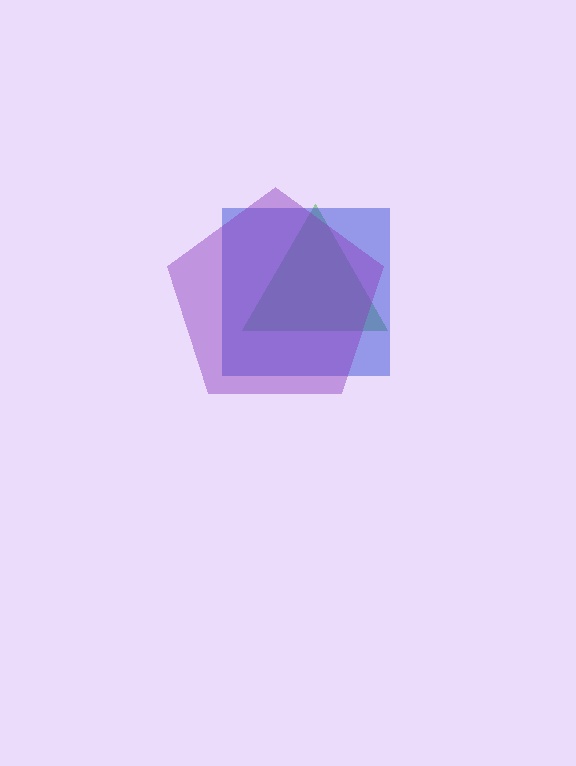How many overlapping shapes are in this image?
There are 3 overlapping shapes in the image.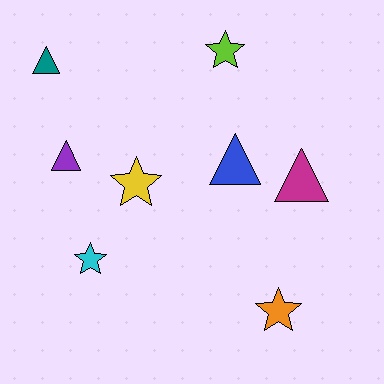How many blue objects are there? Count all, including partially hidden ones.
There is 1 blue object.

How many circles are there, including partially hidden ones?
There are no circles.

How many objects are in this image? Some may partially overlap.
There are 8 objects.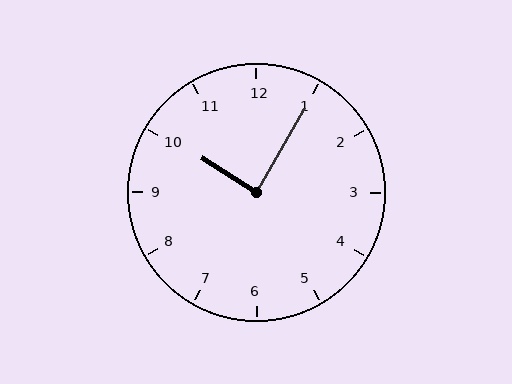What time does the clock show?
10:05.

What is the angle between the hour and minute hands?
Approximately 88 degrees.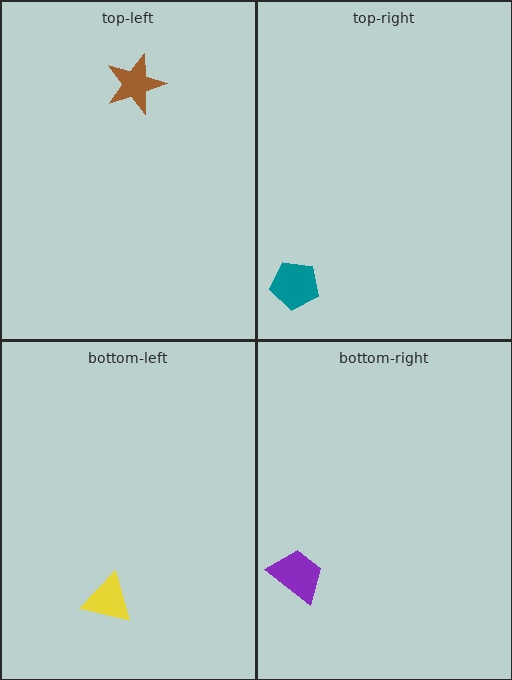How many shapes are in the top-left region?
1.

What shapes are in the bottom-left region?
The yellow triangle.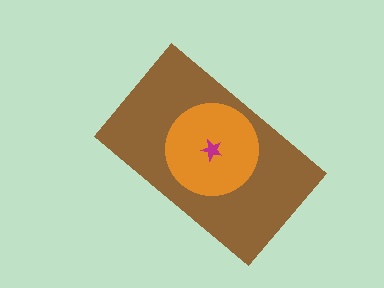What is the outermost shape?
The brown rectangle.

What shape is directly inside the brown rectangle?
The orange circle.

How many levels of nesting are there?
3.